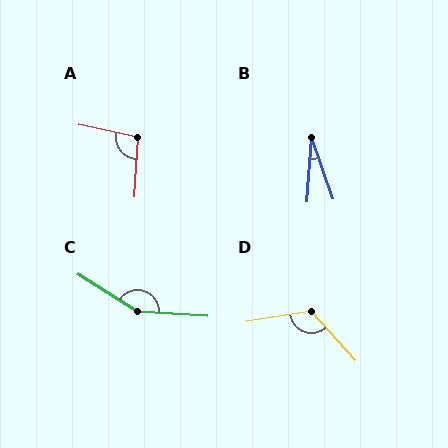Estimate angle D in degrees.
Approximately 123 degrees.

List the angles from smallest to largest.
B (24°), A (98°), D (123°), C (152°).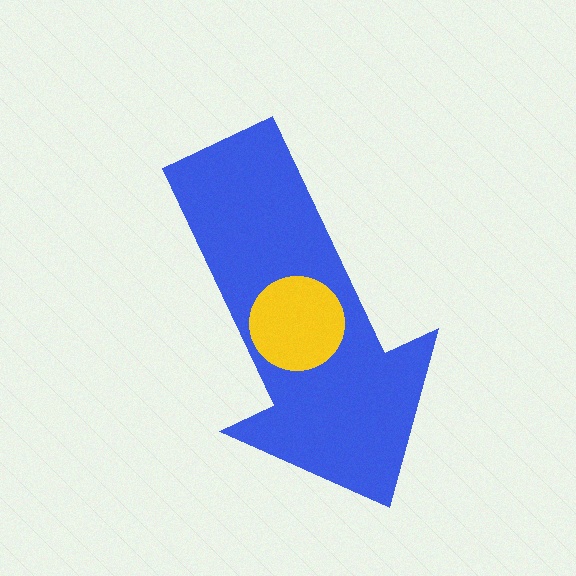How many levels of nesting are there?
2.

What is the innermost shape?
The yellow circle.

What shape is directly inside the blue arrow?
The yellow circle.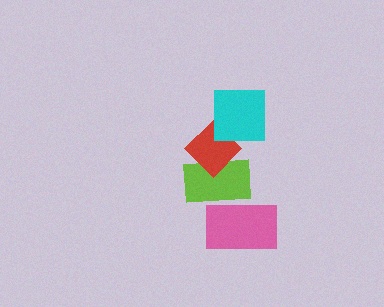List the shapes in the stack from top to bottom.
From top to bottom: the cyan square, the red diamond, the lime rectangle, the pink rectangle.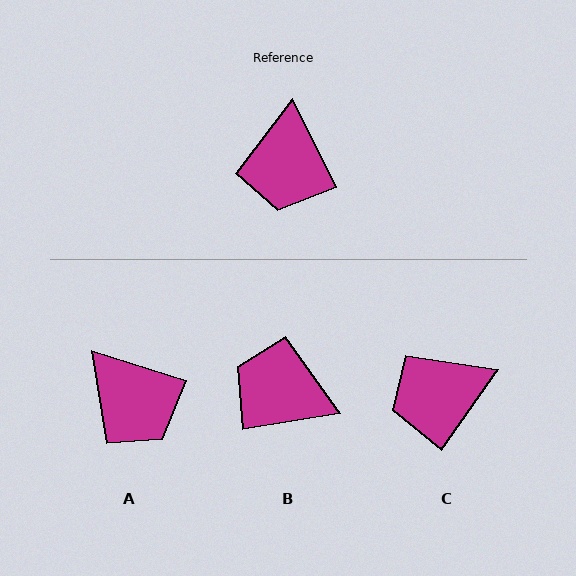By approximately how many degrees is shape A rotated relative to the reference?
Approximately 46 degrees counter-clockwise.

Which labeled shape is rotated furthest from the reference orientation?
B, about 107 degrees away.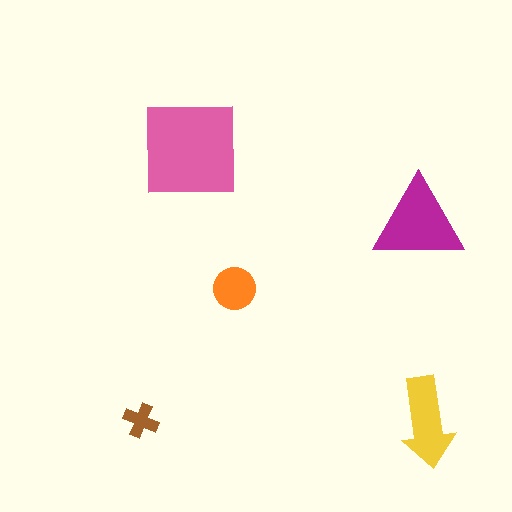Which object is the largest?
The pink square.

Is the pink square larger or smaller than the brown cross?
Larger.